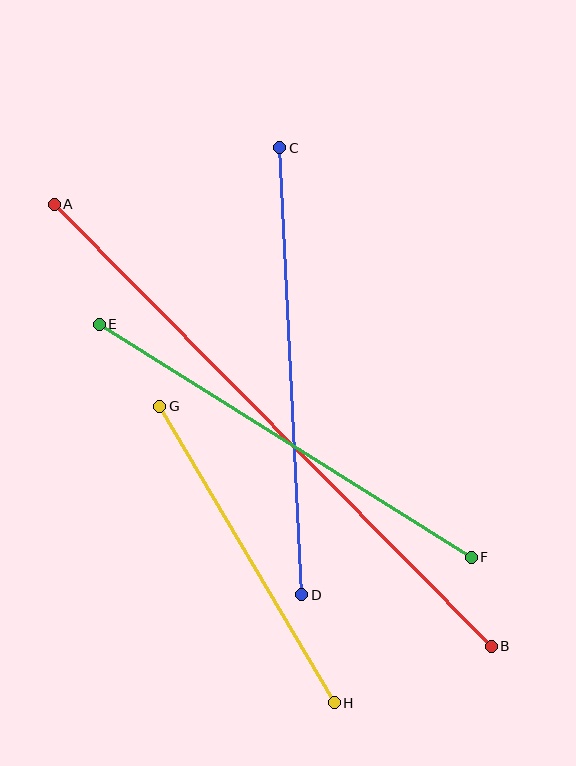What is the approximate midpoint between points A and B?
The midpoint is at approximately (273, 425) pixels.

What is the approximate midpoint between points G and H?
The midpoint is at approximately (247, 555) pixels.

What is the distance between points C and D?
The distance is approximately 447 pixels.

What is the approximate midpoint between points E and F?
The midpoint is at approximately (285, 441) pixels.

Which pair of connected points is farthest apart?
Points A and B are farthest apart.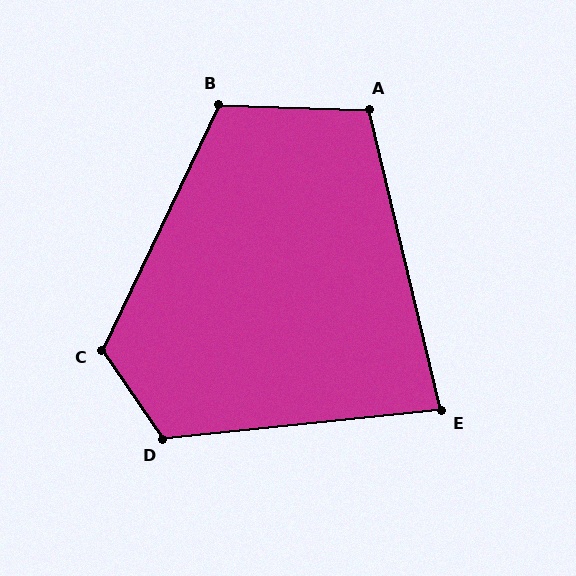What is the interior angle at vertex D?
Approximately 119 degrees (obtuse).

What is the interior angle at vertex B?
Approximately 114 degrees (obtuse).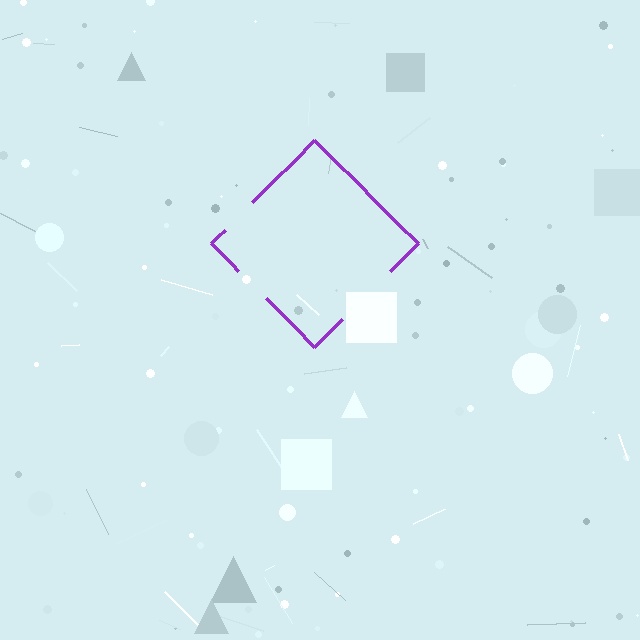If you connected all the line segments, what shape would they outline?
They would outline a diamond.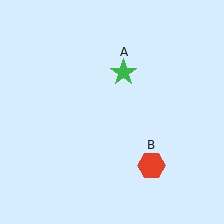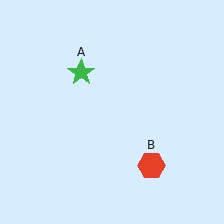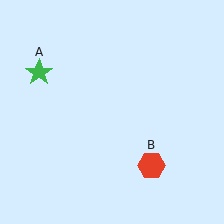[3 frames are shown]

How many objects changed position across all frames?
1 object changed position: green star (object A).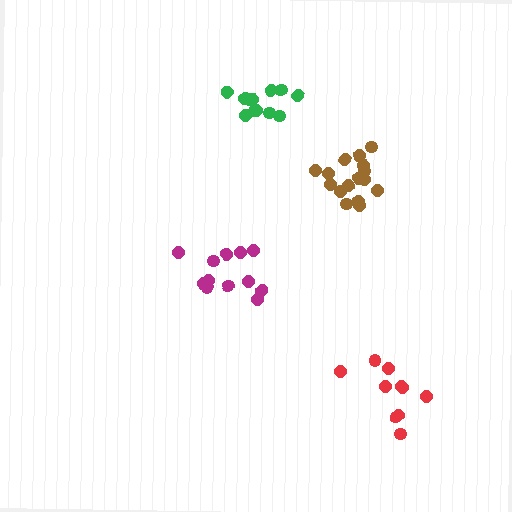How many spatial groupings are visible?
There are 4 spatial groupings.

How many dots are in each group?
Group 1: 12 dots, Group 2: 10 dots, Group 3: 12 dots, Group 4: 16 dots (50 total).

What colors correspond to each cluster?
The clusters are colored: green, red, magenta, brown.